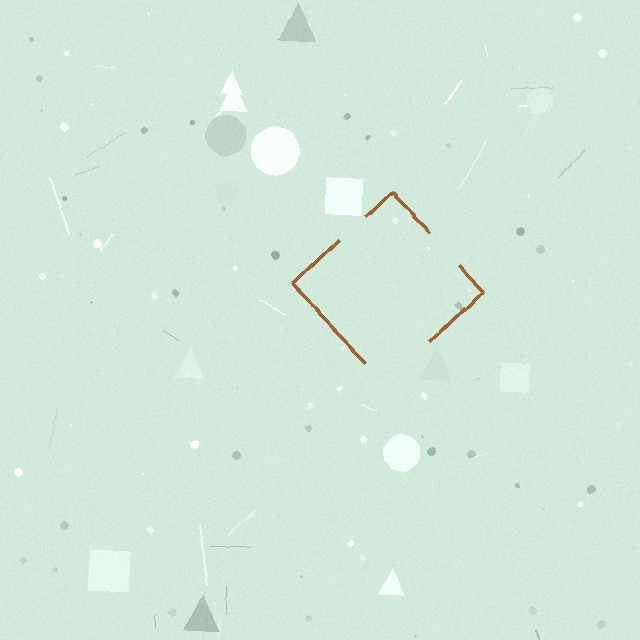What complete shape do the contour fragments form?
The contour fragments form a diamond.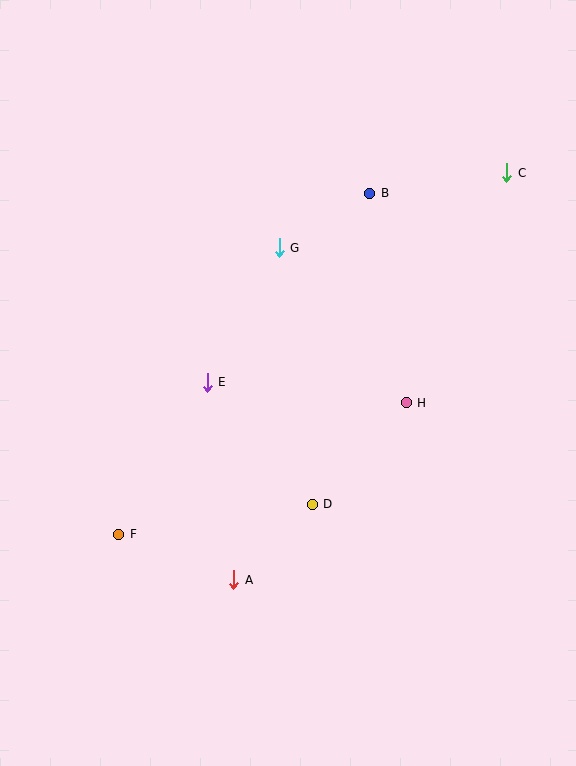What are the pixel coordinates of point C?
Point C is at (507, 173).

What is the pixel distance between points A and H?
The distance between A and H is 247 pixels.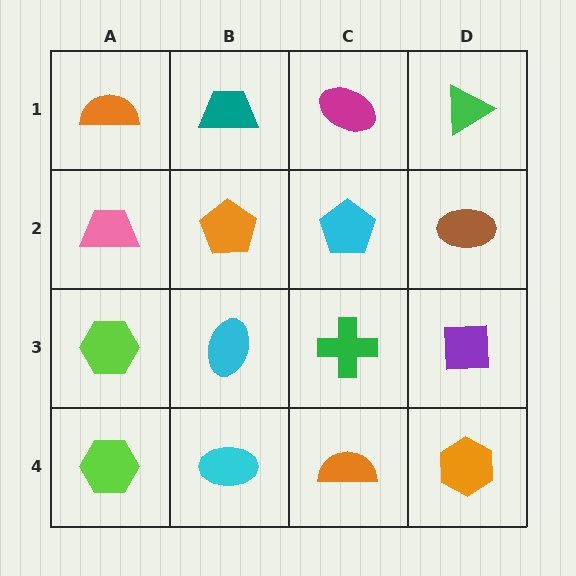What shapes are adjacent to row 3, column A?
A pink trapezoid (row 2, column A), a lime hexagon (row 4, column A), a cyan ellipse (row 3, column B).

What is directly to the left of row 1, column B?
An orange semicircle.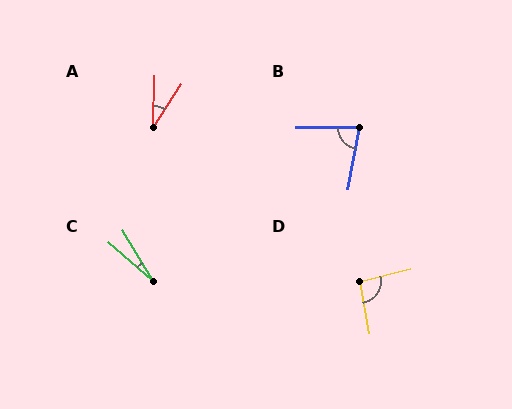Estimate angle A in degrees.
Approximately 32 degrees.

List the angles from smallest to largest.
C (18°), A (32°), B (79°), D (95°).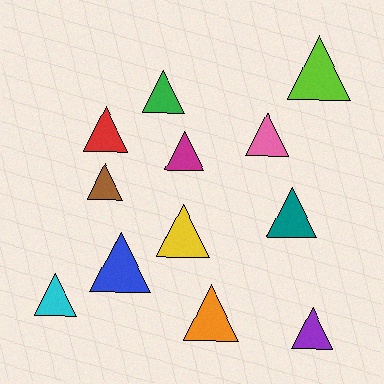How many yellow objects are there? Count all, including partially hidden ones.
There is 1 yellow object.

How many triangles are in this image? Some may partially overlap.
There are 12 triangles.